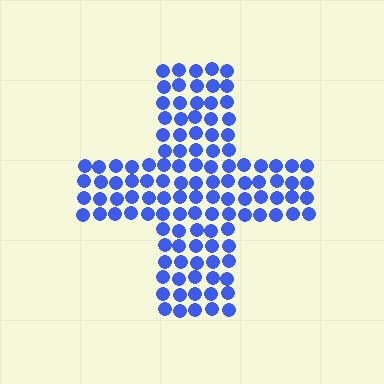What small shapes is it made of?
It is made of small circles.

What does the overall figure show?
The overall figure shows a cross.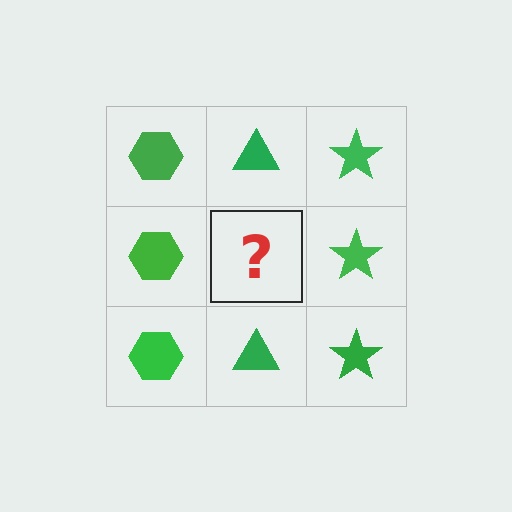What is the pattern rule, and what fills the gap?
The rule is that each column has a consistent shape. The gap should be filled with a green triangle.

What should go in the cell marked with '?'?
The missing cell should contain a green triangle.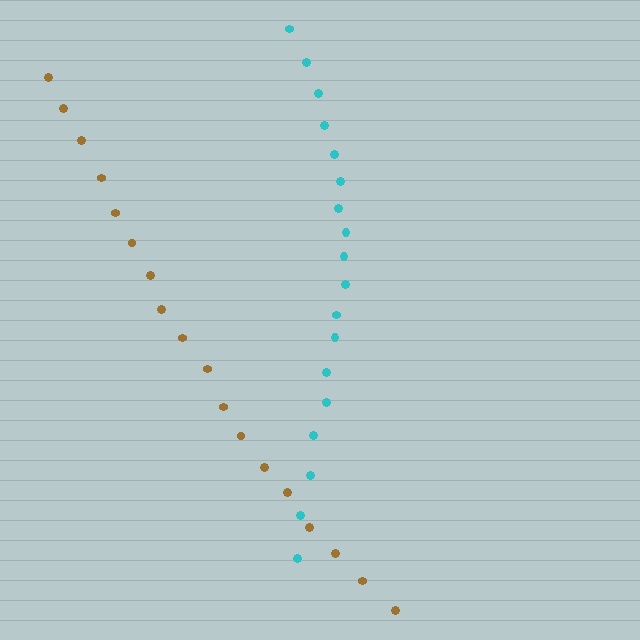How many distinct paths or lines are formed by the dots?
There are 2 distinct paths.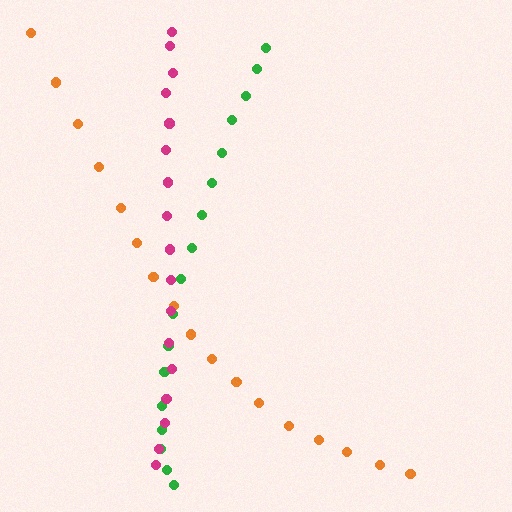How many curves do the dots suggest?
There are 3 distinct paths.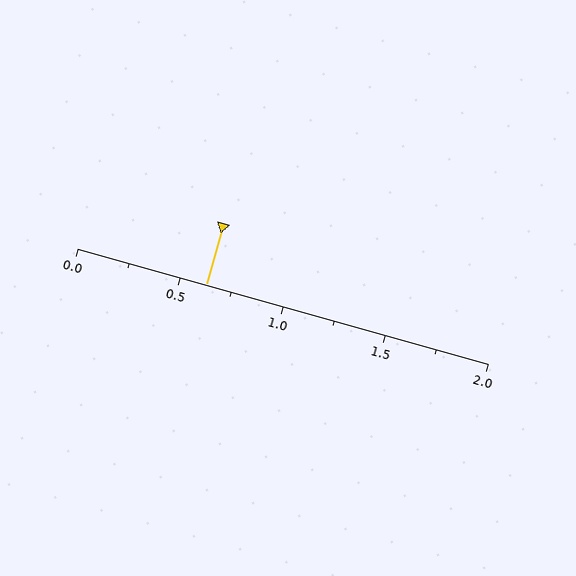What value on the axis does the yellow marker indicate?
The marker indicates approximately 0.62.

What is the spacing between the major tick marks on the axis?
The major ticks are spaced 0.5 apart.